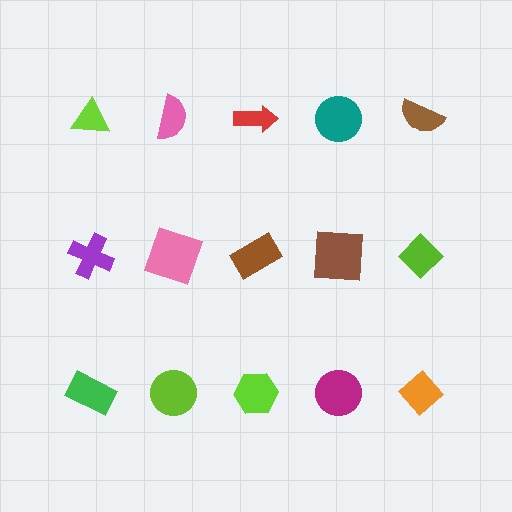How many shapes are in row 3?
5 shapes.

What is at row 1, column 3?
A red arrow.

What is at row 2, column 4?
A brown square.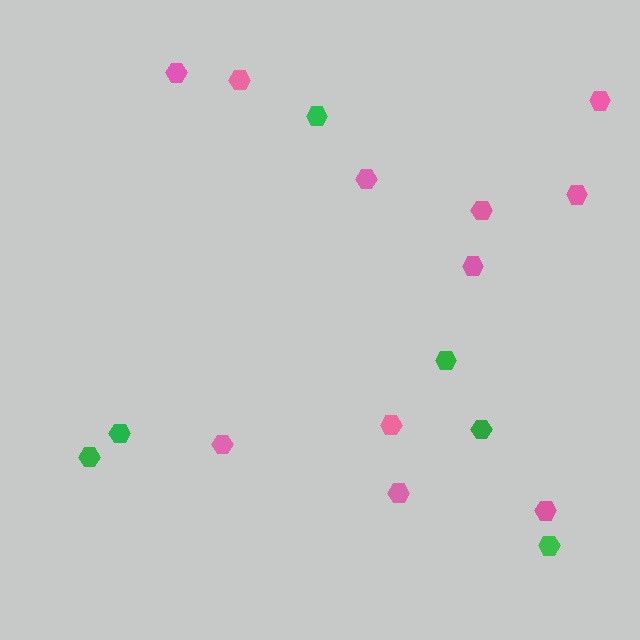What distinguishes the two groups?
There are 2 groups: one group of green hexagons (6) and one group of pink hexagons (11).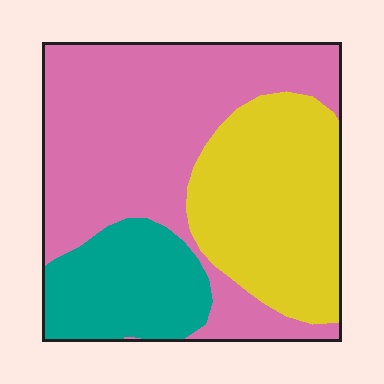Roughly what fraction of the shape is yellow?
Yellow takes up about one third (1/3) of the shape.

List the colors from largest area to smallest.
From largest to smallest: pink, yellow, teal.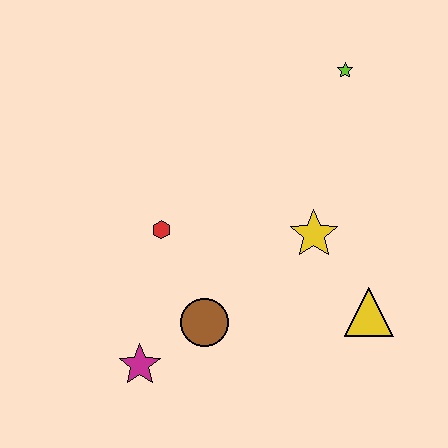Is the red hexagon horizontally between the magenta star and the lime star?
Yes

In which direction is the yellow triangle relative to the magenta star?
The yellow triangle is to the right of the magenta star.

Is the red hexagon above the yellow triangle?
Yes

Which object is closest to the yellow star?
The yellow triangle is closest to the yellow star.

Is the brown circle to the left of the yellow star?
Yes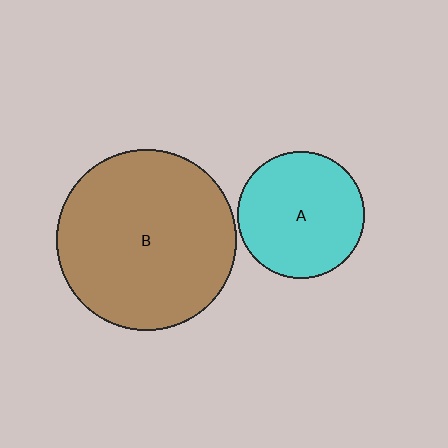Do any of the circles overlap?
No, none of the circles overlap.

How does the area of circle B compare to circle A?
Approximately 2.0 times.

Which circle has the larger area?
Circle B (brown).